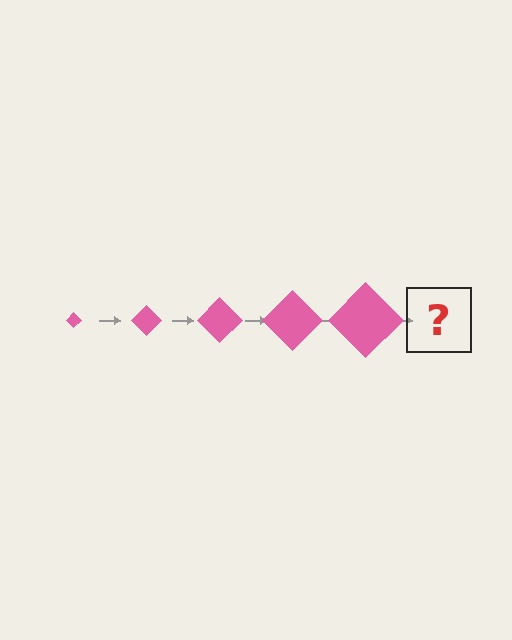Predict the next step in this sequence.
The next step is a pink diamond, larger than the previous one.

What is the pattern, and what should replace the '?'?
The pattern is that the diamond gets progressively larger each step. The '?' should be a pink diamond, larger than the previous one.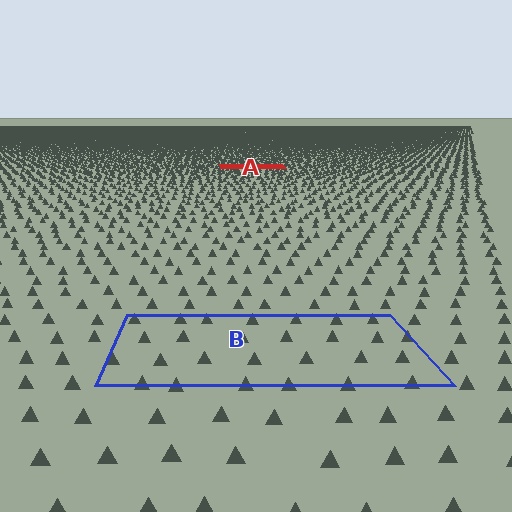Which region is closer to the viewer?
Region B is closer. The texture elements there are larger and more spread out.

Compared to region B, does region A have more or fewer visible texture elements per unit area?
Region A has more texture elements per unit area — they are packed more densely because it is farther away.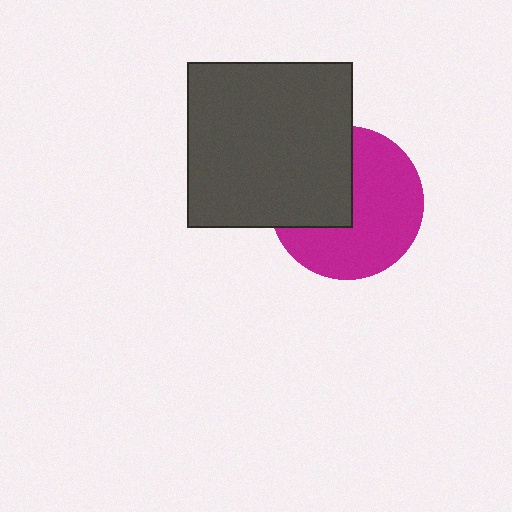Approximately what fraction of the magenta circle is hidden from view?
Roughly 39% of the magenta circle is hidden behind the dark gray square.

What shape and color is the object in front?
The object in front is a dark gray square.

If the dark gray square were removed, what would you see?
You would see the complete magenta circle.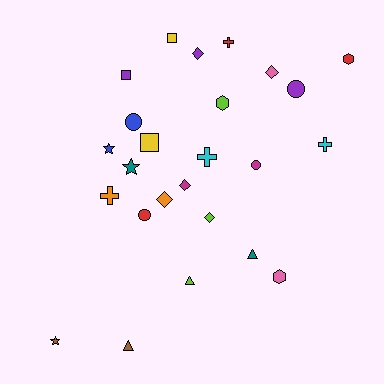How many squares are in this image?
There are 3 squares.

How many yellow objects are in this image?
There are 2 yellow objects.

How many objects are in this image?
There are 25 objects.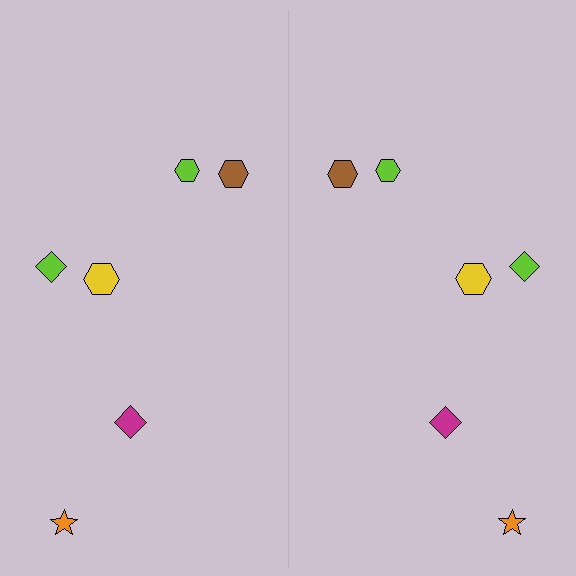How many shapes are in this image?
There are 12 shapes in this image.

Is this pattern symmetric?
Yes, this pattern has bilateral (reflection) symmetry.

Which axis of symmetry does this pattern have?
The pattern has a vertical axis of symmetry running through the center of the image.